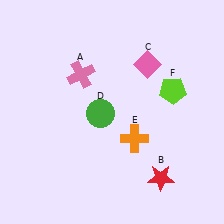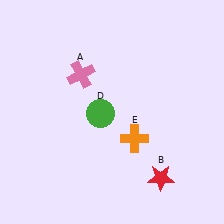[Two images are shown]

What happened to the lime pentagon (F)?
The lime pentagon (F) was removed in Image 2. It was in the top-right area of Image 1.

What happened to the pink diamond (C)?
The pink diamond (C) was removed in Image 2. It was in the top-right area of Image 1.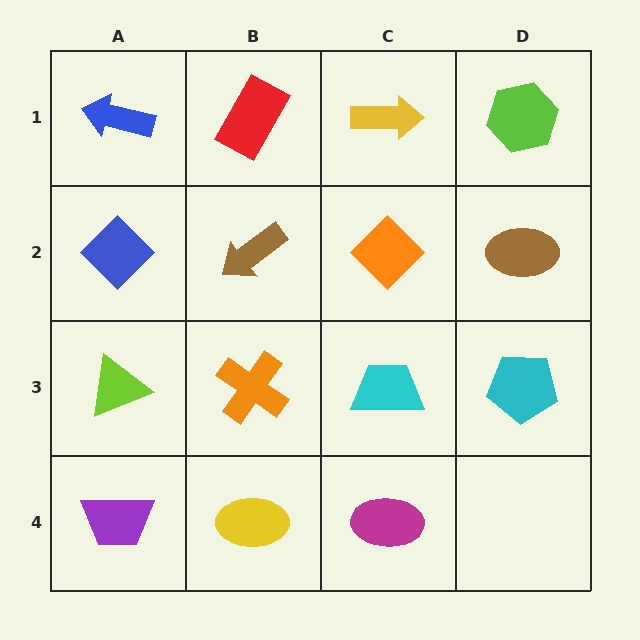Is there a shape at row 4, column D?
No, that cell is empty.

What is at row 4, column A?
A purple trapezoid.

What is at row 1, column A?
A blue arrow.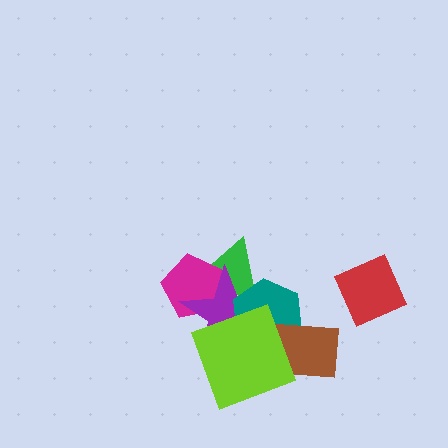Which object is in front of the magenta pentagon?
The purple star is in front of the magenta pentagon.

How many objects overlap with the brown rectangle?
3 objects overlap with the brown rectangle.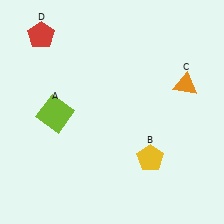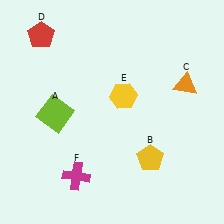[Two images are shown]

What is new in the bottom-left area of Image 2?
A magenta cross (F) was added in the bottom-left area of Image 2.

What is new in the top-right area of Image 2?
A yellow hexagon (E) was added in the top-right area of Image 2.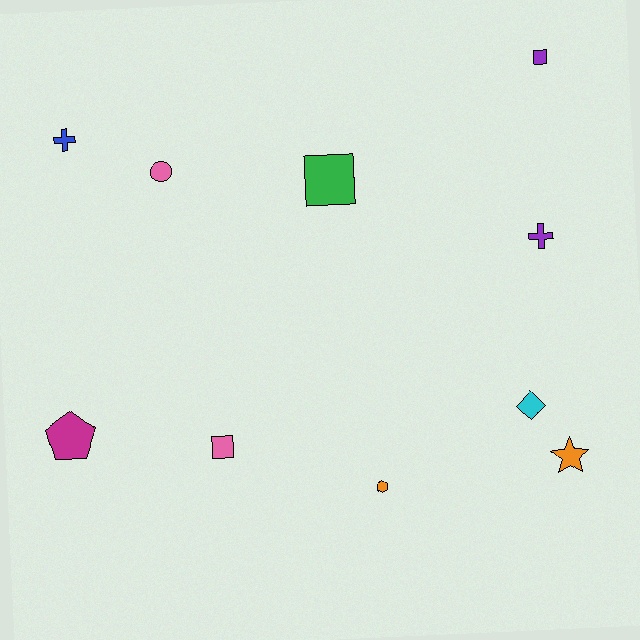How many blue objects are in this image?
There is 1 blue object.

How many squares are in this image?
There are 3 squares.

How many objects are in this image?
There are 10 objects.